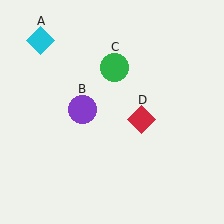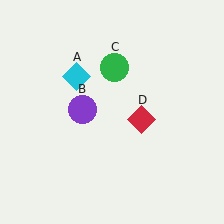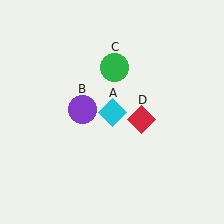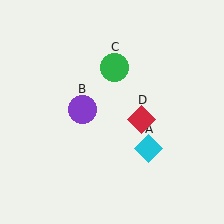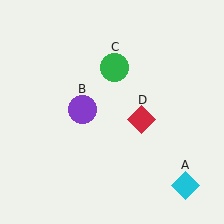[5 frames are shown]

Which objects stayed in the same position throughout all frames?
Purple circle (object B) and green circle (object C) and red diamond (object D) remained stationary.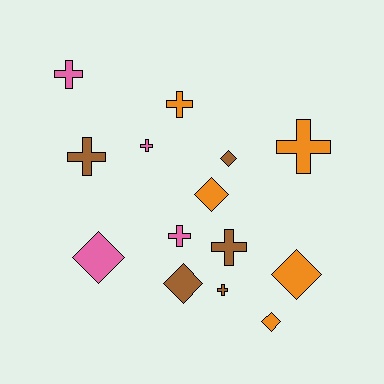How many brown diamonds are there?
There are 2 brown diamonds.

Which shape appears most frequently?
Cross, with 8 objects.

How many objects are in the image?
There are 14 objects.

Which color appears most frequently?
Brown, with 5 objects.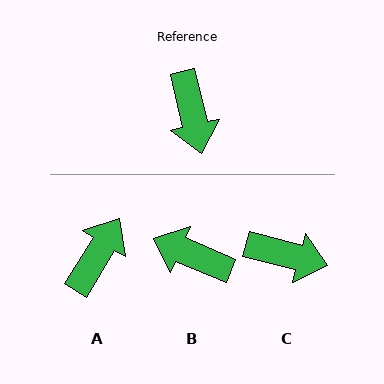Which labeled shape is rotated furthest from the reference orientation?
A, about 135 degrees away.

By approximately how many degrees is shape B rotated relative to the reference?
Approximately 126 degrees clockwise.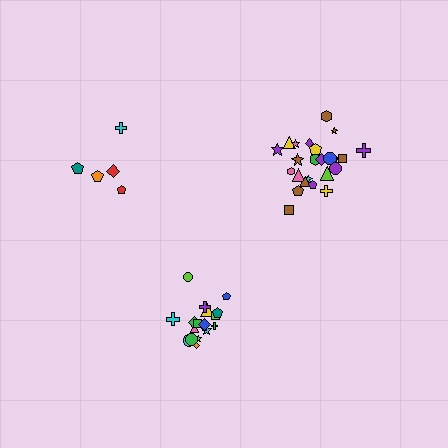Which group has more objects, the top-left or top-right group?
The top-right group.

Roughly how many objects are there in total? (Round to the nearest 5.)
Roughly 50 objects in total.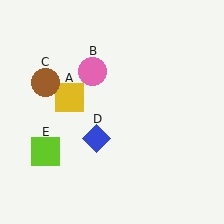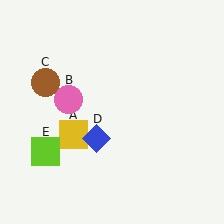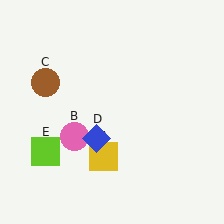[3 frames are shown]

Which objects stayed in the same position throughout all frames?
Brown circle (object C) and blue diamond (object D) and lime square (object E) remained stationary.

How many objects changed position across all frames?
2 objects changed position: yellow square (object A), pink circle (object B).